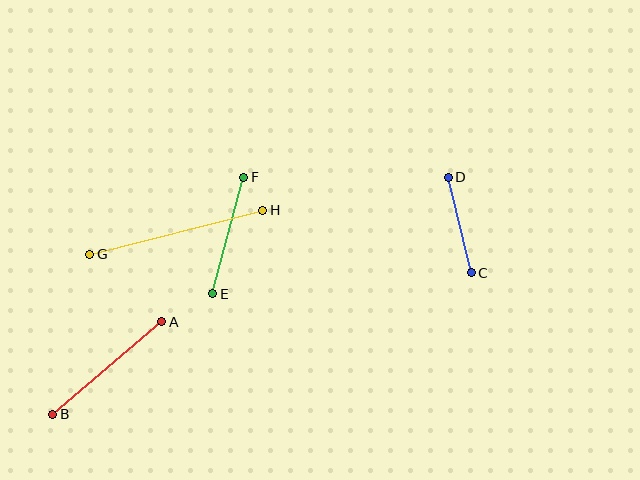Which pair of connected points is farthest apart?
Points G and H are farthest apart.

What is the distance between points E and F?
The distance is approximately 120 pixels.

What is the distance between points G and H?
The distance is approximately 179 pixels.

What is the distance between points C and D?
The distance is approximately 98 pixels.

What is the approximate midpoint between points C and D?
The midpoint is at approximately (460, 225) pixels.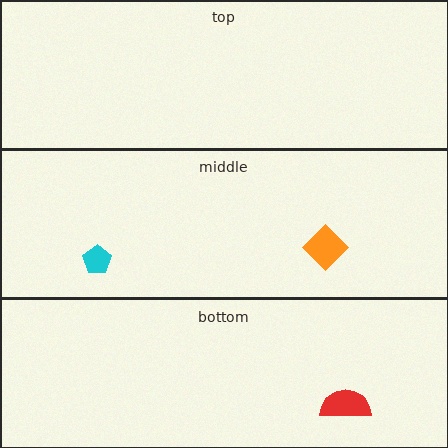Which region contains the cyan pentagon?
The middle region.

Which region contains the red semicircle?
The bottom region.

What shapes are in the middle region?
The cyan pentagon, the orange diamond.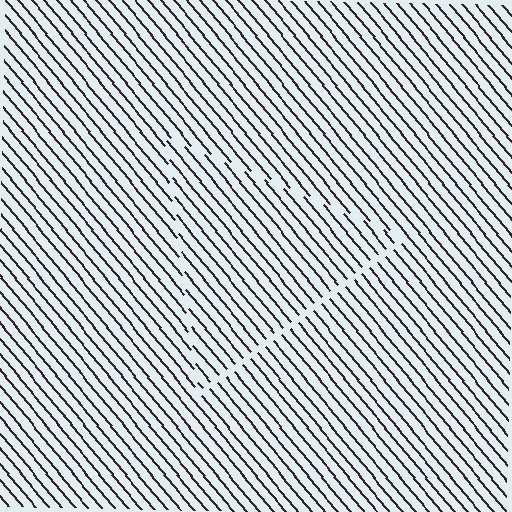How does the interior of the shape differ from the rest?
The interior of the shape contains the same grating, shifted by half a period — the contour is defined by the phase discontinuity where line-ends from the inner and outer gratings abut.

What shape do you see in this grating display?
An illusory triangle. The interior of the shape contains the same grating, shifted by half a period — the contour is defined by the phase discontinuity where line-ends from the inner and outer gratings abut.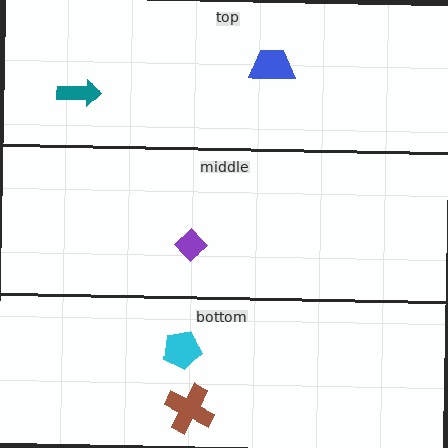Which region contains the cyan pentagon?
The bottom region.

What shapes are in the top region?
The teal arrow, the blue trapezoid.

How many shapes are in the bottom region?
2.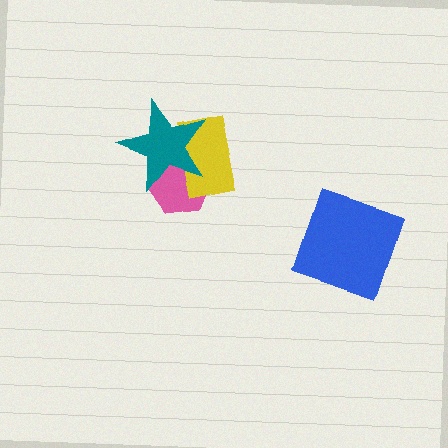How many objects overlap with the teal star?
2 objects overlap with the teal star.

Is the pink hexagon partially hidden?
Yes, it is partially covered by another shape.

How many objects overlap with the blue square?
0 objects overlap with the blue square.